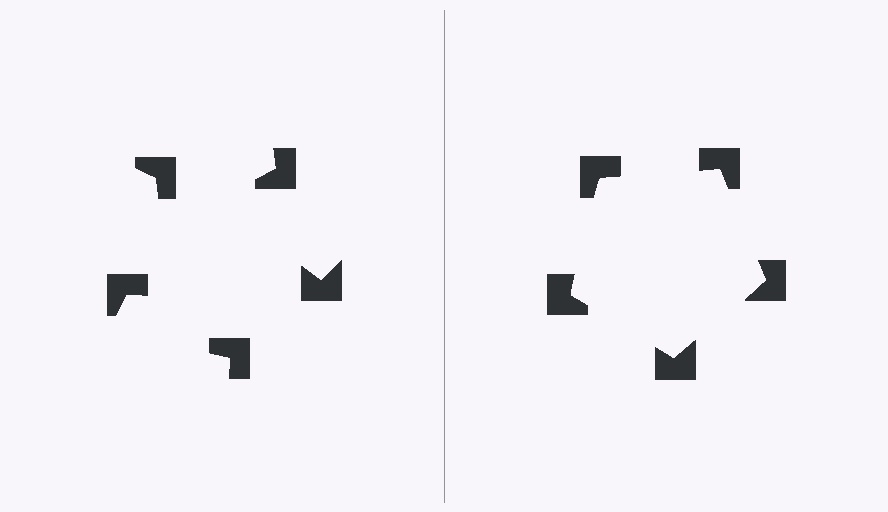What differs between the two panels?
The notched squares are positioned identically on both sides; only the wedge orientations differ. On the right they align to a pentagon; on the left they are misaligned.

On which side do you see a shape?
An illusory pentagon appears on the right side. On the left side the wedge cuts are rotated, so no coherent shape forms.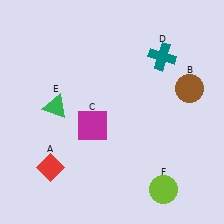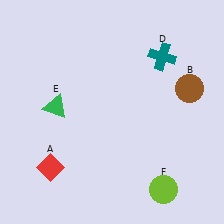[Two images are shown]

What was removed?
The magenta square (C) was removed in Image 2.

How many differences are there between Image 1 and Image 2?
There is 1 difference between the two images.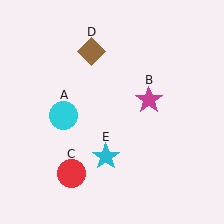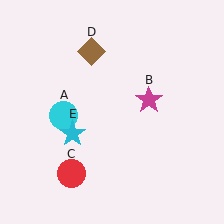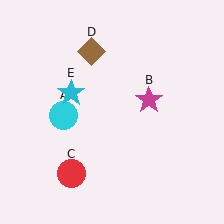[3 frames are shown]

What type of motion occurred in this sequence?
The cyan star (object E) rotated clockwise around the center of the scene.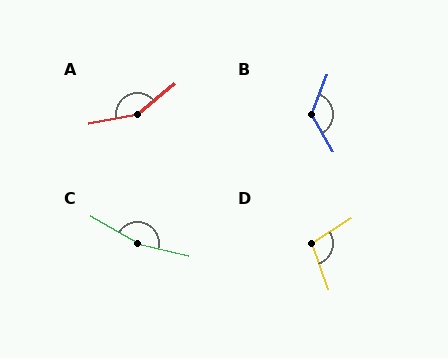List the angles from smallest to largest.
D (103°), B (128°), A (150°), C (163°).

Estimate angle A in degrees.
Approximately 150 degrees.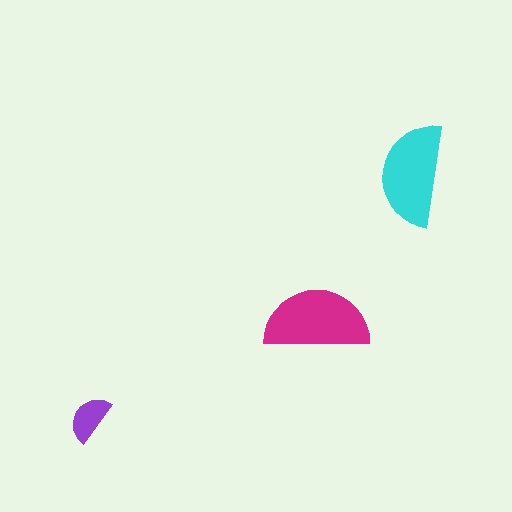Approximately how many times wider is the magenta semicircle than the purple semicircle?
About 2 times wider.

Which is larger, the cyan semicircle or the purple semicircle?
The cyan one.